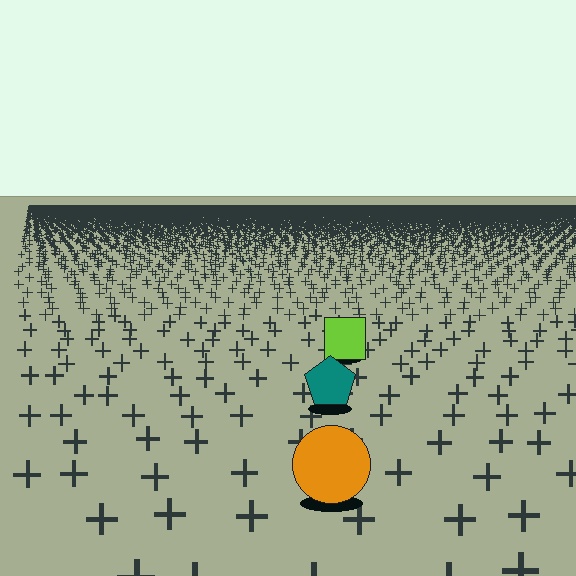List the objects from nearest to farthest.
From nearest to farthest: the orange circle, the teal pentagon, the lime square.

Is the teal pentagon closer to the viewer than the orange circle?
No. The orange circle is closer — you can tell from the texture gradient: the ground texture is coarser near it.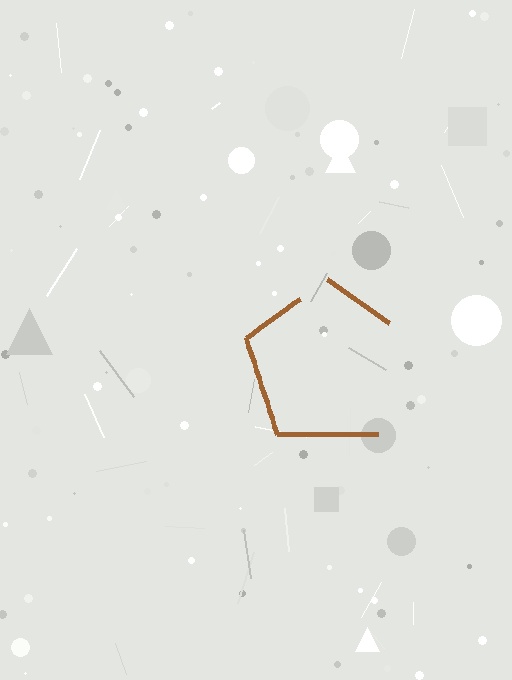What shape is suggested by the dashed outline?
The dashed outline suggests a pentagon.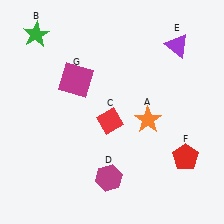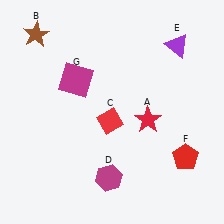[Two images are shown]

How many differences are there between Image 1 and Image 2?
There are 2 differences between the two images.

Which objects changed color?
A changed from orange to red. B changed from green to brown.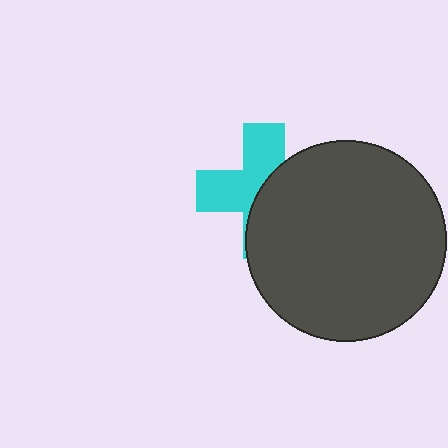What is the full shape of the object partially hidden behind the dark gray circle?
The partially hidden object is a cyan cross.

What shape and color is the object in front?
The object in front is a dark gray circle.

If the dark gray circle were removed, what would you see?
You would see the complete cyan cross.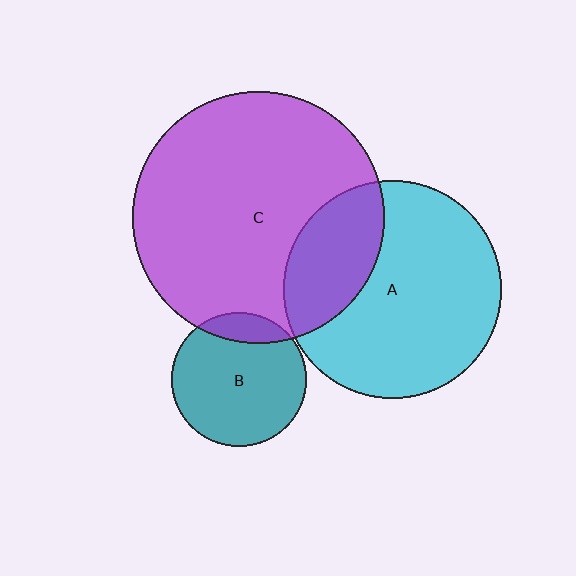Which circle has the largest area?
Circle C (purple).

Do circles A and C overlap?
Yes.